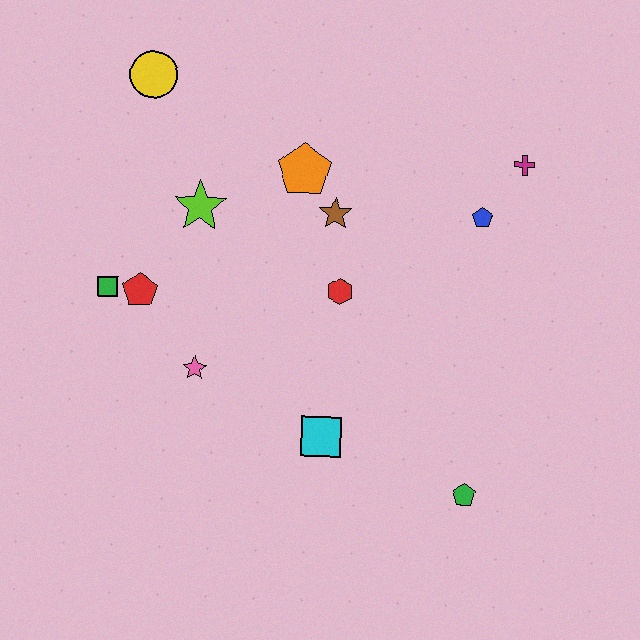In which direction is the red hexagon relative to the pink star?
The red hexagon is to the right of the pink star.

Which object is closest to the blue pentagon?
The magenta cross is closest to the blue pentagon.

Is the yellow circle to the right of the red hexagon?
No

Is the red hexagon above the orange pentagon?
No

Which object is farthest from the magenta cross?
The green square is farthest from the magenta cross.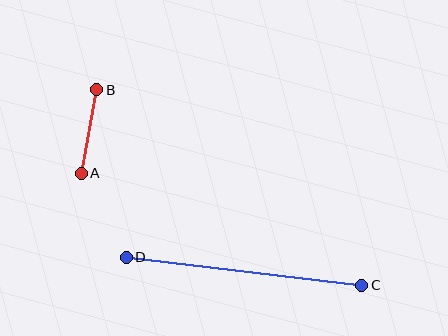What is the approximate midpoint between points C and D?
The midpoint is at approximately (244, 271) pixels.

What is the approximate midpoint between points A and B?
The midpoint is at approximately (89, 131) pixels.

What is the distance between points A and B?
The distance is approximately 85 pixels.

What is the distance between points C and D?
The distance is approximately 237 pixels.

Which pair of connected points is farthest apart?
Points C and D are farthest apart.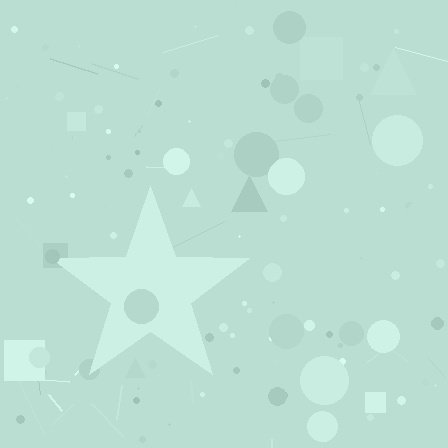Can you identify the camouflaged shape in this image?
The camouflaged shape is a star.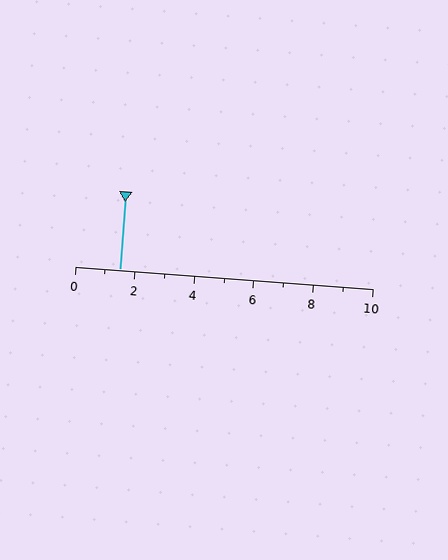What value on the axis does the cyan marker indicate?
The marker indicates approximately 1.5.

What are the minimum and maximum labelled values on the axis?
The axis runs from 0 to 10.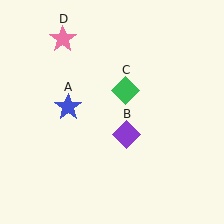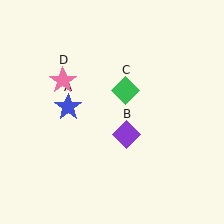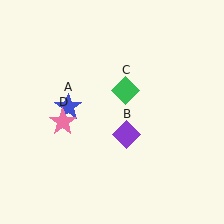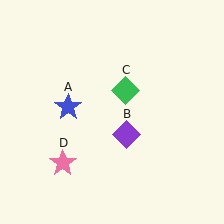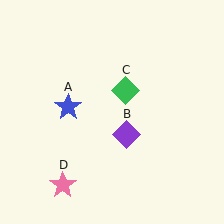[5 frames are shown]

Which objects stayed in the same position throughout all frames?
Blue star (object A) and purple diamond (object B) and green diamond (object C) remained stationary.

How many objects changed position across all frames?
1 object changed position: pink star (object D).